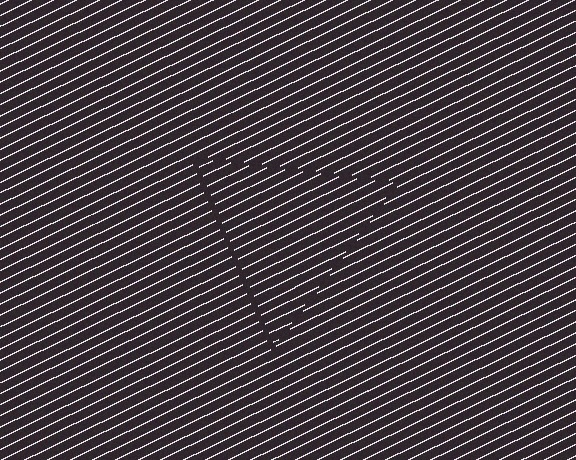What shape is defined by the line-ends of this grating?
An illusory triangle. The interior of the shape contains the same grating, shifted by half a period — the contour is defined by the phase discontinuity where line-ends from the inner and outer gratings abut.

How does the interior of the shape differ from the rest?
The interior of the shape contains the same grating, shifted by half a period — the contour is defined by the phase discontinuity where line-ends from the inner and outer gratings abut.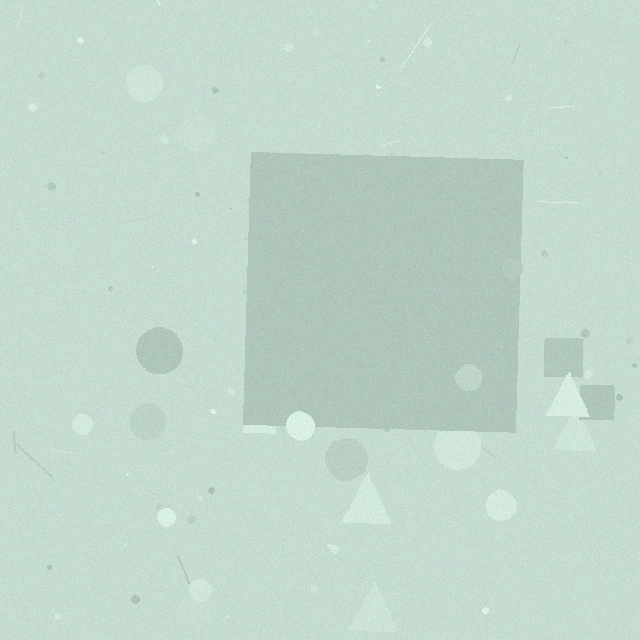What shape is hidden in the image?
A square is hidden in the image.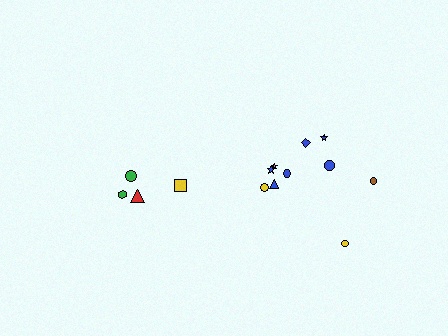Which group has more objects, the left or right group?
The right group.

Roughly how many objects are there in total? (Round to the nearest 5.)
Roughly 15 objects in total.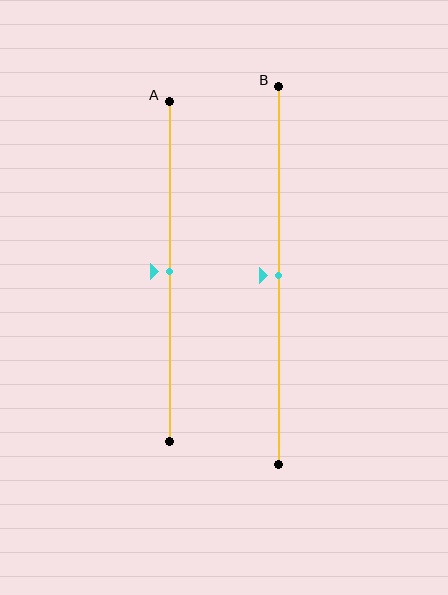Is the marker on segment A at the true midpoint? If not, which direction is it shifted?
Yes, the marker on segment A is at the true midpoint.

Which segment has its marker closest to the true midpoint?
Segment A has its marker closest to the true midpoint.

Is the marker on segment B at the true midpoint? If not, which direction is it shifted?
Yes, the marker on segment B is at the true midpoint.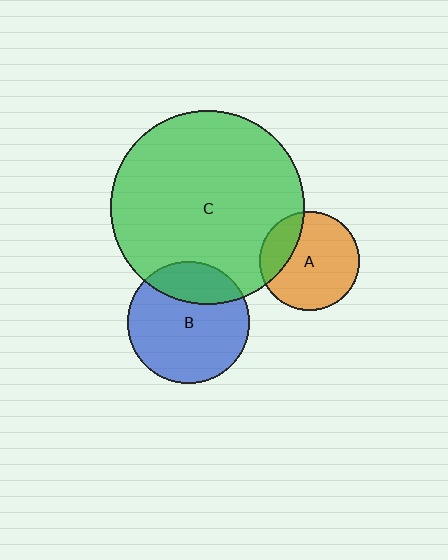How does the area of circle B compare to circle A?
Approximately 1.5 times.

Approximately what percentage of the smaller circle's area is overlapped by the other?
Approximately 25%.